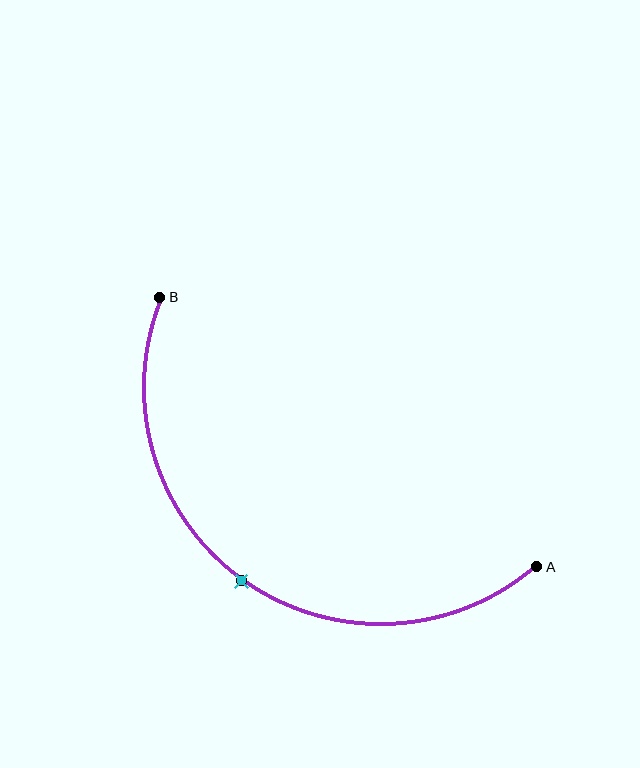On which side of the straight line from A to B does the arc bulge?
The arc bulges below and to the left of the straight line connecting A and B.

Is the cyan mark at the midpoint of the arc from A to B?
Yes. The cyan mark lies on the arc at equal arc-length from both A and B — it is the arc midpoint.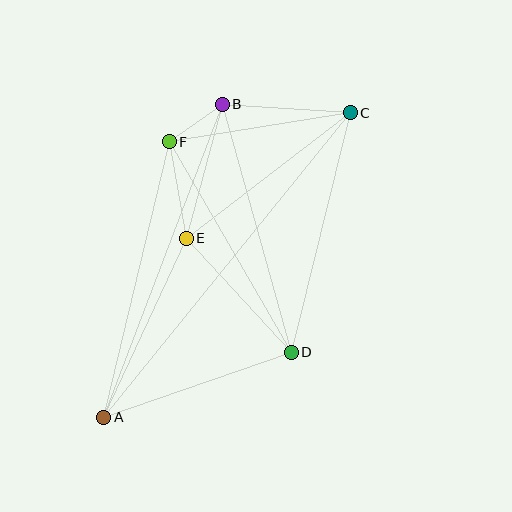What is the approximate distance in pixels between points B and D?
The distance between B and D is approximately 257 pixels.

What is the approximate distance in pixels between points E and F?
The distance between E and F is approximately 98 pixels.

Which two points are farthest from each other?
Points A and C are farthest from each other.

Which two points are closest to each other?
Points B and F are closest to each other.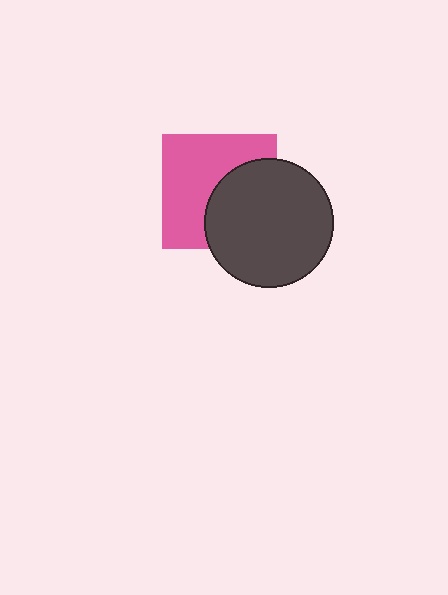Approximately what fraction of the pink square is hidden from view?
Roughly 43% of the pink square is hidden behind the dark gray circle.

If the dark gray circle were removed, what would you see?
You would see the complete pink square.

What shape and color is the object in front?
The object in front is a dark gray circle.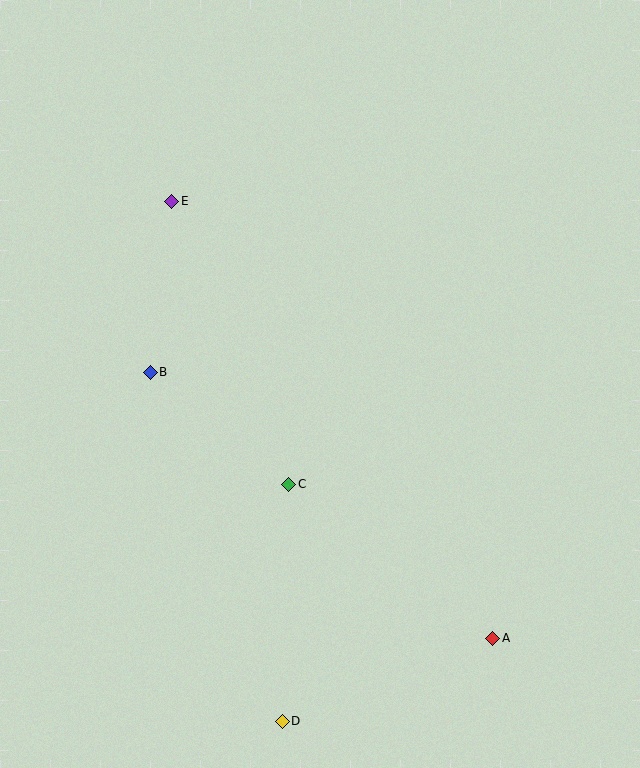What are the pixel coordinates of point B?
Point B is at (150, 372).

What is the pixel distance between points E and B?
The distance between E and B is 173 pixels.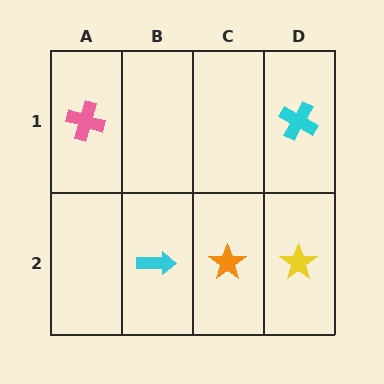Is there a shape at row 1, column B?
No, that cell is empty.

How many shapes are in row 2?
3 shapes.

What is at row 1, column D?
A cyan cross.